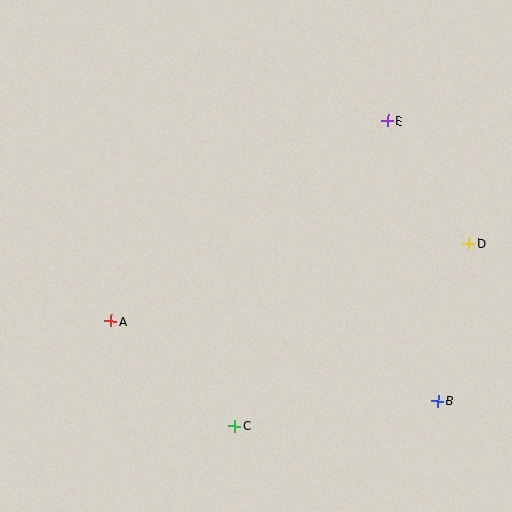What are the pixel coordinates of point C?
Point C is at (235, 426).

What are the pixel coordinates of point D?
Point D is at (469, 244).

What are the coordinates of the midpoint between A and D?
The midpoint between A and D is at (290, 282).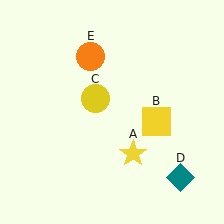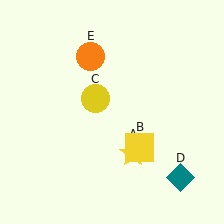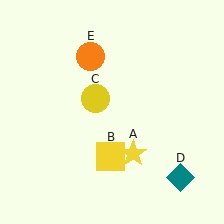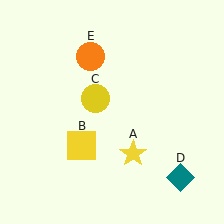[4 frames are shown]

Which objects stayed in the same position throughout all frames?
Yellow star (object A) and yellow circle (object C) and teal diamond (object D) and orange circle (object E) remained stationary.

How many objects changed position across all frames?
1 object changed position: yellow square (object B).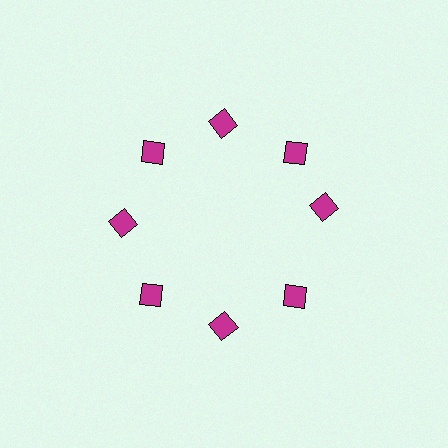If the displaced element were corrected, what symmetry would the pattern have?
It would have 8-fold rotational symmetry — the pattern would map onto itself every 45 degrees.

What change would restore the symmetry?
The symmetry would be restored by rotating it back into even spacing with its neighbors so that all 8 squares sit at equal angles and equal distance from the center.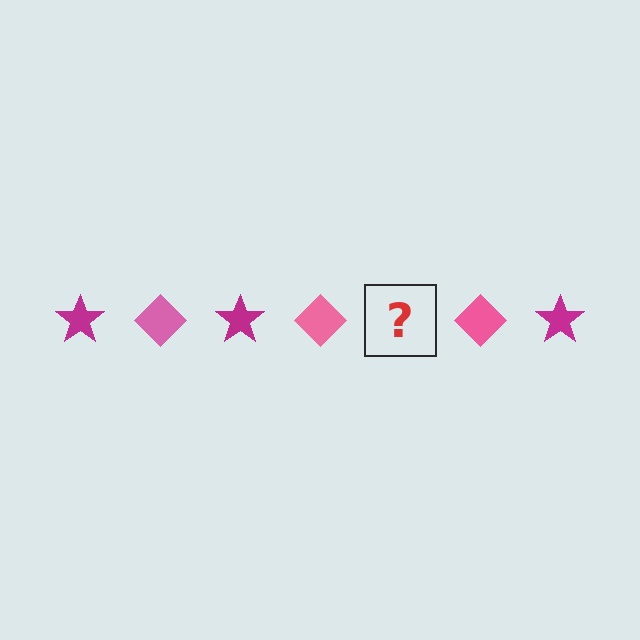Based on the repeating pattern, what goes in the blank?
The blank should be a magenta star.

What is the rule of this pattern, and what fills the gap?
The rule is that the pattern alternates between magenta star and pink diamond. The gap should be filled with a magenta star.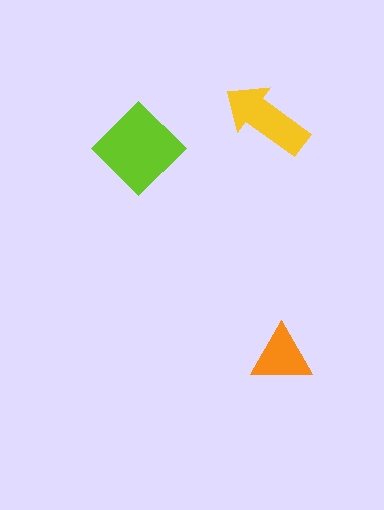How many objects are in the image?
There are 3 objects in the image.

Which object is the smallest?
The orange triangle.